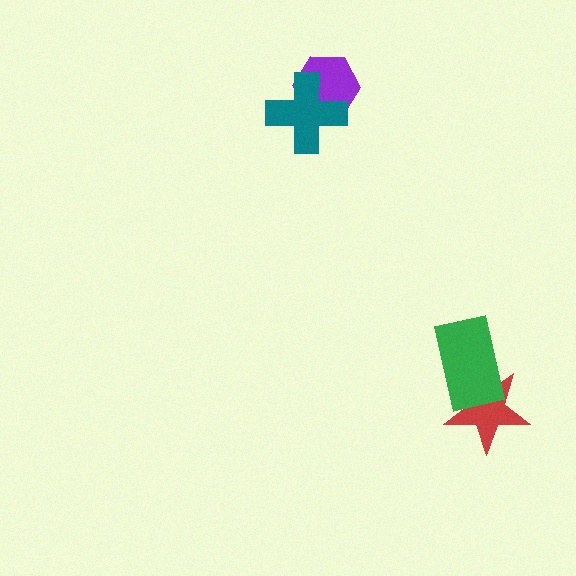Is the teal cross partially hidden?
No, no other shape covers it.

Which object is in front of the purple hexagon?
The teal cross is in front of the purple hexagon.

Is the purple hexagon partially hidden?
Yes, it is partially covered by another shape.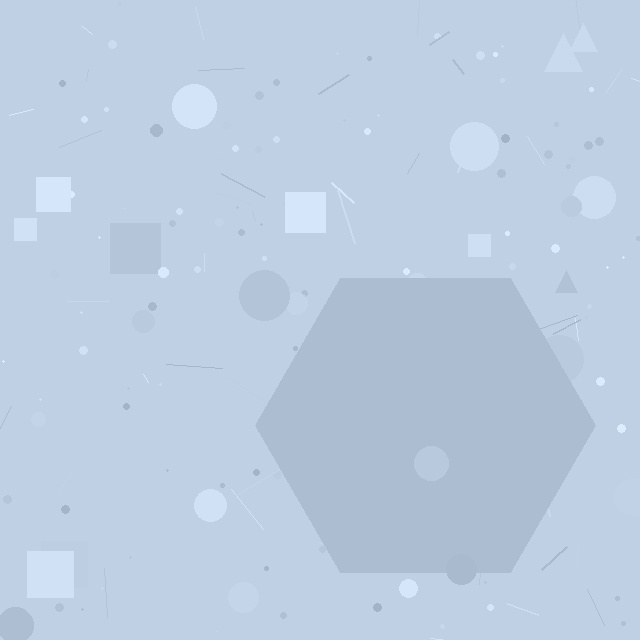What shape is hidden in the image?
A hexagon is hidden in the image.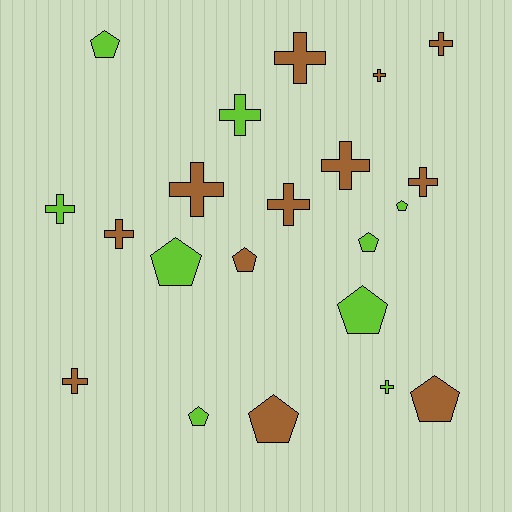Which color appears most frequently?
Brown, with 12 objects.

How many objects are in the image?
There are 21 objects.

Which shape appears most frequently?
Cross, with 12 objects.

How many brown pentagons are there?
There are 3 brown pentagons.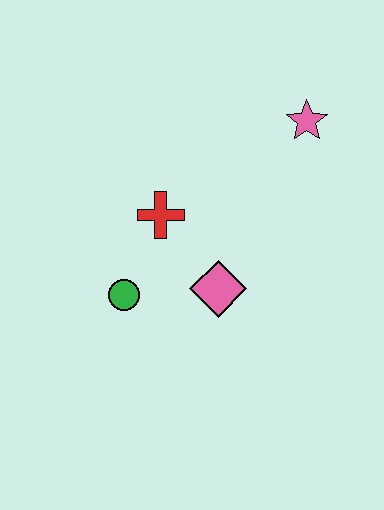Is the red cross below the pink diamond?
No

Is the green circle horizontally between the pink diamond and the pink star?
No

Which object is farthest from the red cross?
The pink star is farthest from the red cross.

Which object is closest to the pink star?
The red cross is closest to the pink star.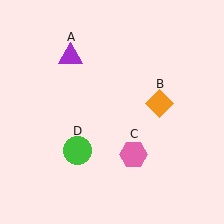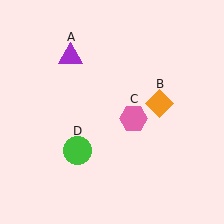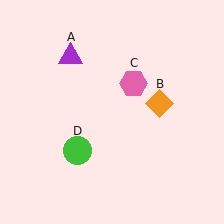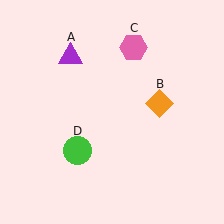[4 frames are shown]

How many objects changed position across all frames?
1 object changed position: pink hexagon (object C).